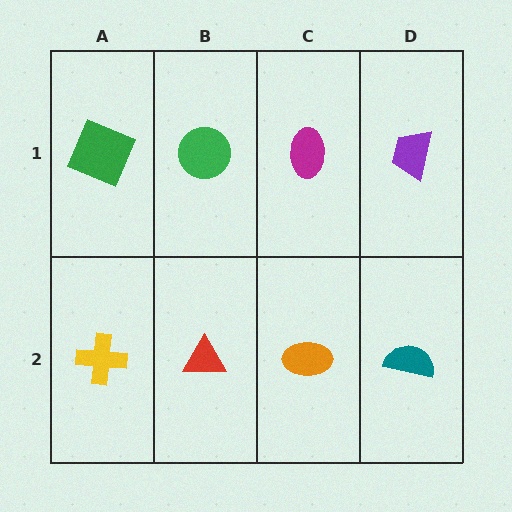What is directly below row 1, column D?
A teal semicircle.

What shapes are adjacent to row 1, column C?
An orange ellipse (row 2, column C), a green circle (row 1, column B), a purple trapezoid (row 1, column D).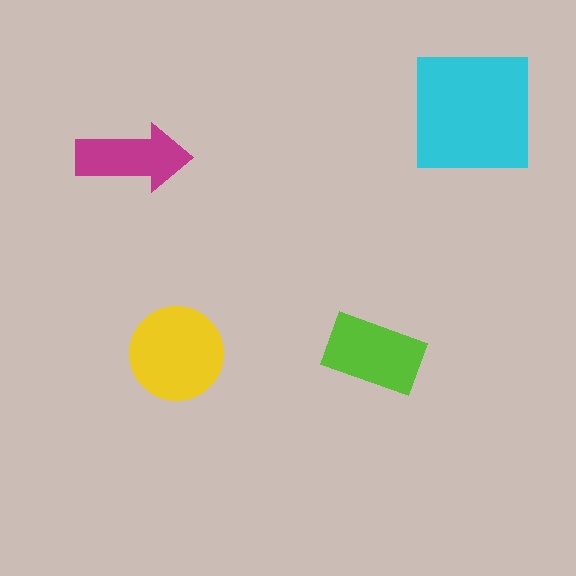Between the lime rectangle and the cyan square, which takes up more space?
The cyan square.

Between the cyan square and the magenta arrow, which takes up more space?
The cyan square.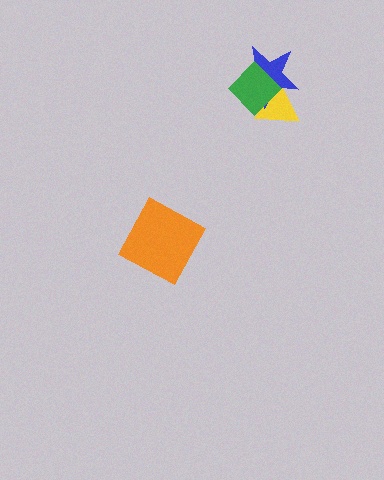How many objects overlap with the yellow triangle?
2 objects overlap with the yellow triangle.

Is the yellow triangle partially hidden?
Yes, it is partially covered by another shape.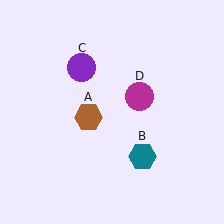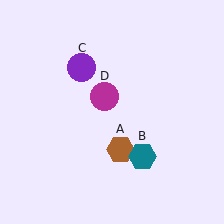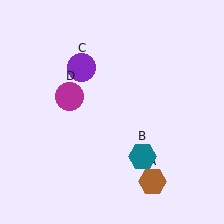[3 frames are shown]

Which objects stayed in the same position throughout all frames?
Teal hexagon (object B) and purple circle (object C) remained stationary.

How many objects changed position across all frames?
2 objects changed position: brown hexagon (object A), magenta circle (object D).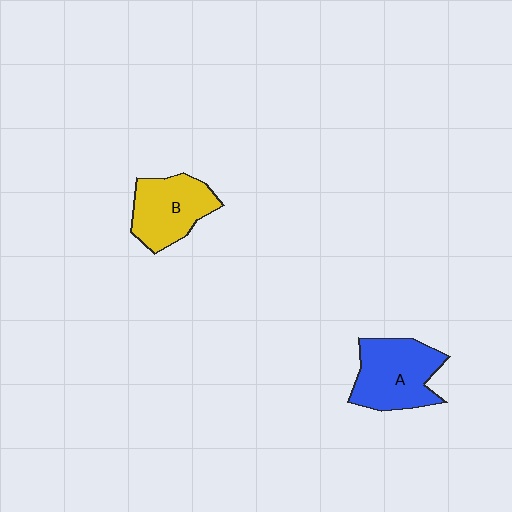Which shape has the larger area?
Shape A (blue).